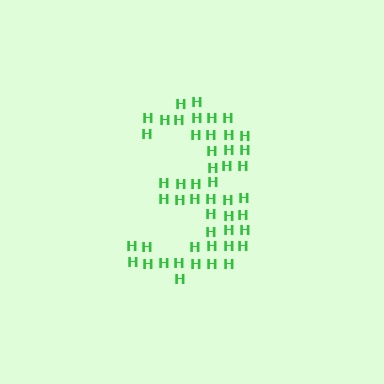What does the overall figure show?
The overall figure shows the digit 3.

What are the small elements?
The small elements are letter H's.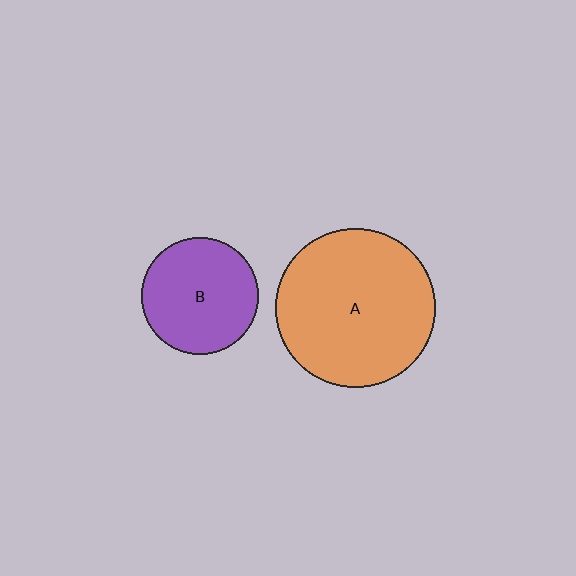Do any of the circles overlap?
No, none of the circles overlap.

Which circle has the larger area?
Circle A (orange).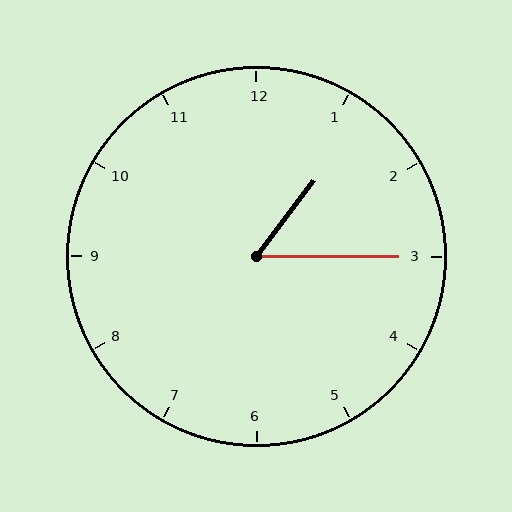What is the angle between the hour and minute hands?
Approximately 52 degrees.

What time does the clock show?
1:15.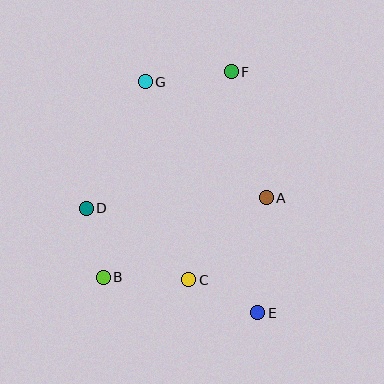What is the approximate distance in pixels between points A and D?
The distance between A and D is approximately 181 pixels.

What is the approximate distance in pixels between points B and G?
The distance between B and G is approximately 200 pixels.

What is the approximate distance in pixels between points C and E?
The distance between C and E is approximately 76 pixels.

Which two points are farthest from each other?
Points E and G are farthest from each other.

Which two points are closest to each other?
Points B and D are closest to each other.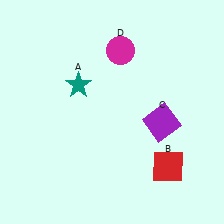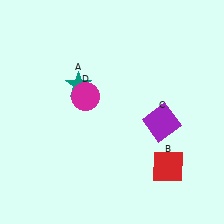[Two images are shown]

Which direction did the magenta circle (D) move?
The magenta circle (D) moved down.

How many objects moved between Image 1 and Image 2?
1 object moved between the two images.